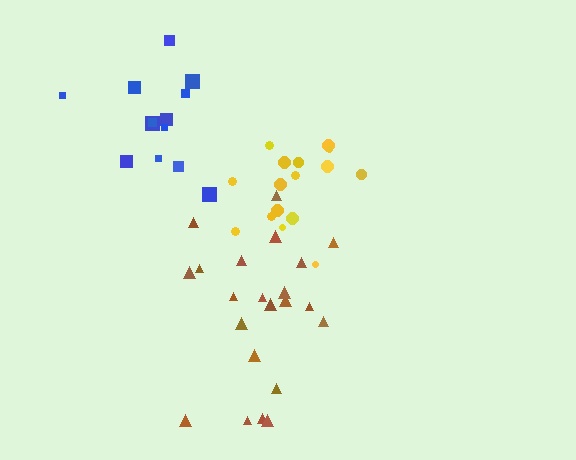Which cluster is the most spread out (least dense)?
Brown.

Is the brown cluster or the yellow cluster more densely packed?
Yellow.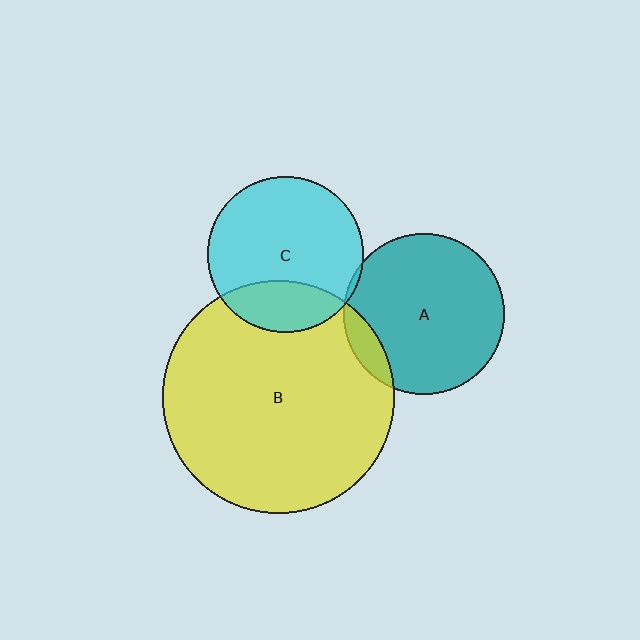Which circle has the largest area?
Circle B (yellow).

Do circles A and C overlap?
Yes.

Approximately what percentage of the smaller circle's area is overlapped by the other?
Approximately 5%.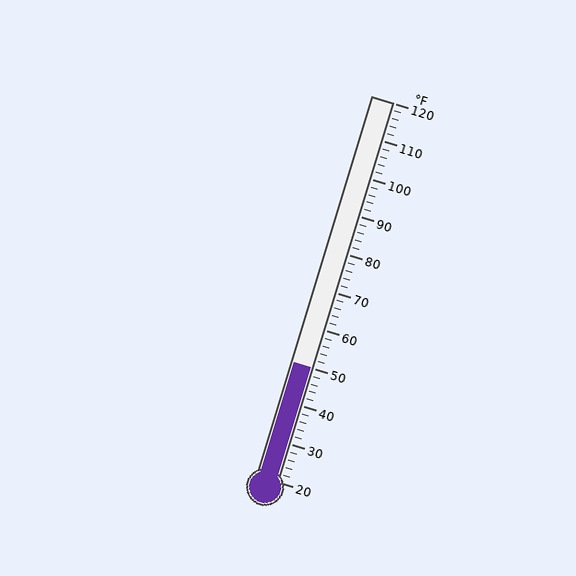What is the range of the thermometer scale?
The thermometer scale ranges from 20°F to 120°F.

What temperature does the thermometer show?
The thermometer shows approximately 50°F.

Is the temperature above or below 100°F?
The temperature is below 100°F.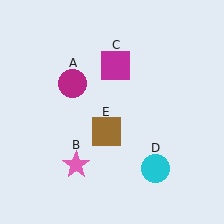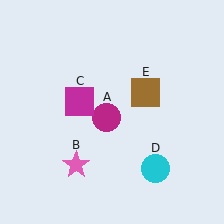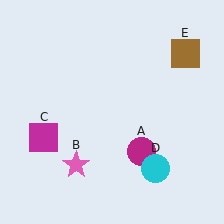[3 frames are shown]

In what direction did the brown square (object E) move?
The brown square (object E) moved up and to the right.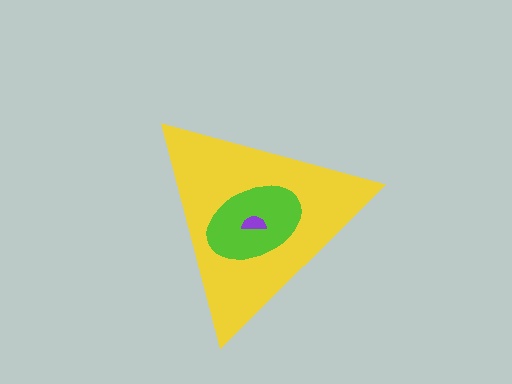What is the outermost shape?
The yellow triangle.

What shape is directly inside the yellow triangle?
The lime ellipse.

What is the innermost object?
The purple semicircle.